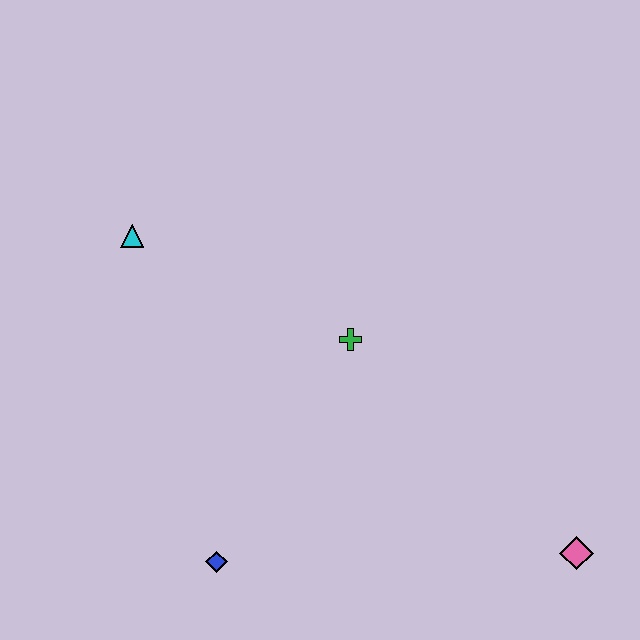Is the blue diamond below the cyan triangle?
Yes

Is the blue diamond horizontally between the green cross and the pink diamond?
No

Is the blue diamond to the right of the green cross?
No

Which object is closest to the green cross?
The cyan triangle is closest to the green cross.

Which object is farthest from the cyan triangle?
The pink diamond is farthest from the cyan triangle.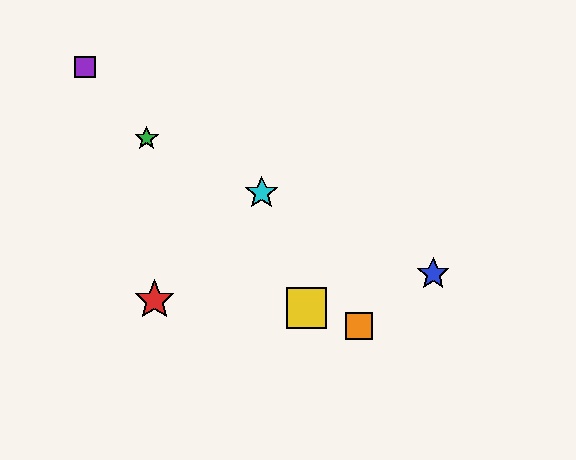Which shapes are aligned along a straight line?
The blue star, the green star, the cyan star are aligned along a straight line.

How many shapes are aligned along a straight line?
3 shapes (the blue star, the green star, the cyan star) are aligned along a straight line.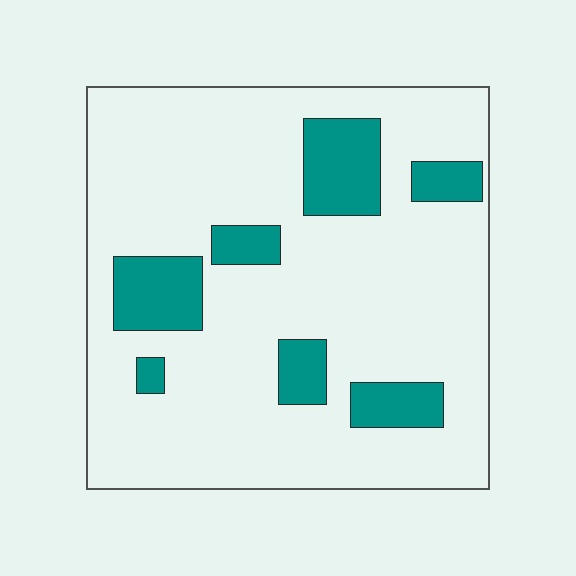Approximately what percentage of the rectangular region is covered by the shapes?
Approximately 20%.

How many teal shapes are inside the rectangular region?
7.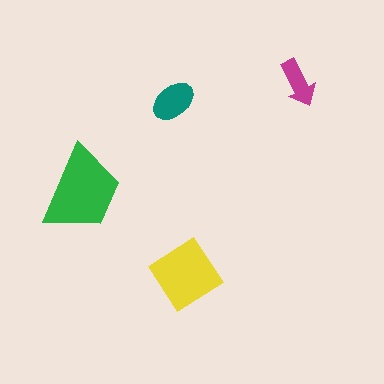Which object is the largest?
The green trapezoid.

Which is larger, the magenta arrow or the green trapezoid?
The green trapezoid.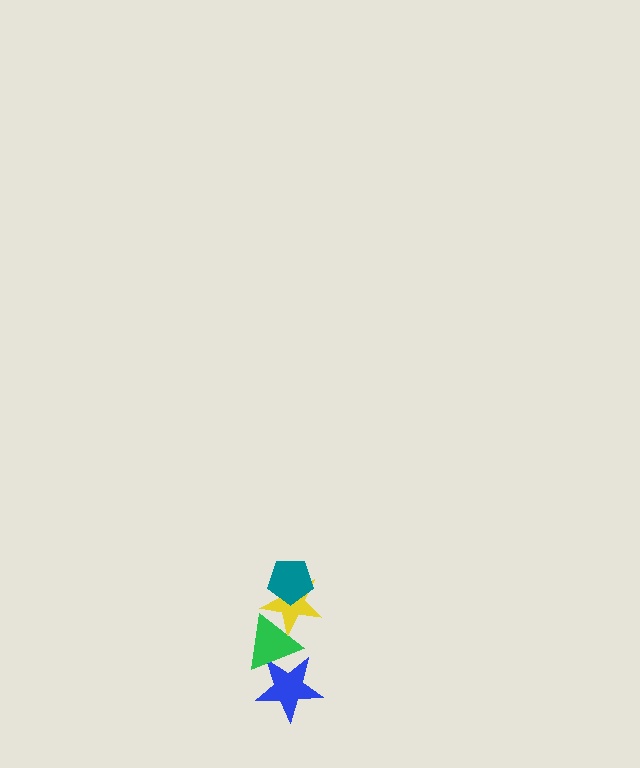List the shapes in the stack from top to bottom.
From top to bottom: the teal pentagon, the yellow star, the green triangle, the blue star.